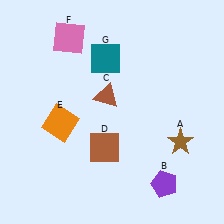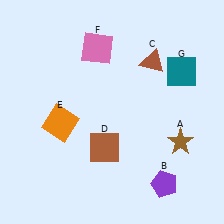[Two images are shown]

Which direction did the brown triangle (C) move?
The brown triangle (C) moved right.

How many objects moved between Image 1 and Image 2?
3 objects moved between the two images.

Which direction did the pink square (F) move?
The pink square (F) moved right.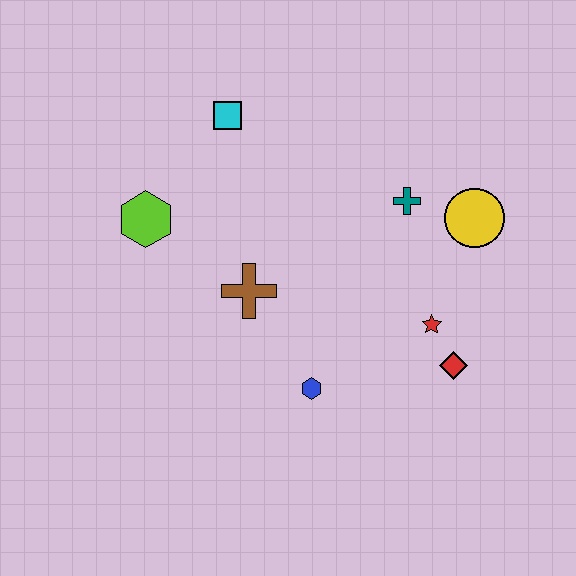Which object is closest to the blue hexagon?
The brown cross is closest to the blue hexagon.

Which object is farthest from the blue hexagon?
The cyan square is farthest from the blue hexagon.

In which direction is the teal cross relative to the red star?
The teal cross is above the red star.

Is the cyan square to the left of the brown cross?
Yes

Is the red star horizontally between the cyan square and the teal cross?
No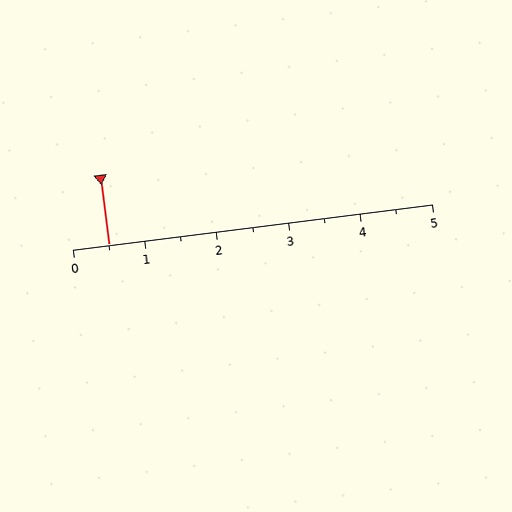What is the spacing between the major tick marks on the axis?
The major ticks are spaced 1 apart.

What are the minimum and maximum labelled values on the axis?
The axis runs from 0 to 5.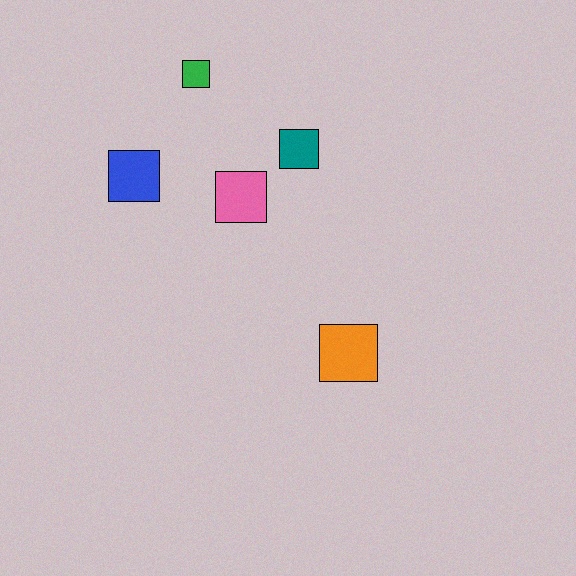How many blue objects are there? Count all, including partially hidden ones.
There is 1 blue object.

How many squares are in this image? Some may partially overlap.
There are 5 squares.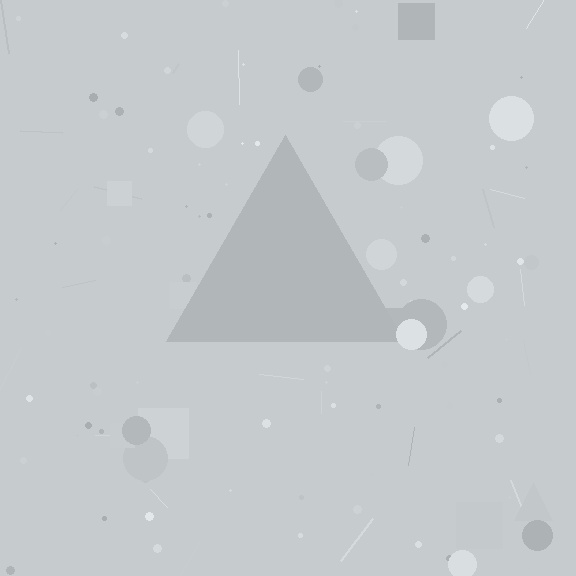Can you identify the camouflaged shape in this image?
The camouflaged shape is a triangle.